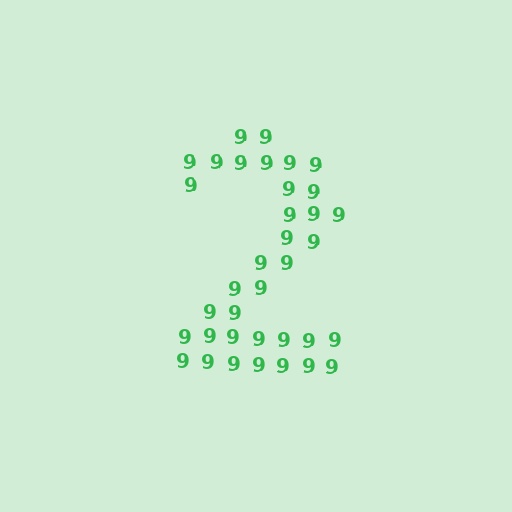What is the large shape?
The large shape is the digit 2.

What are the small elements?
The small elements are digit 9's.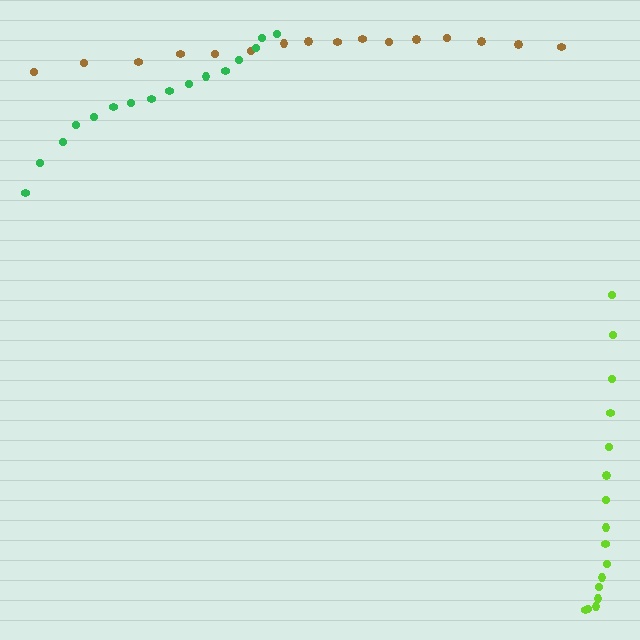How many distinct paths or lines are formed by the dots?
There are 3 distinct paths.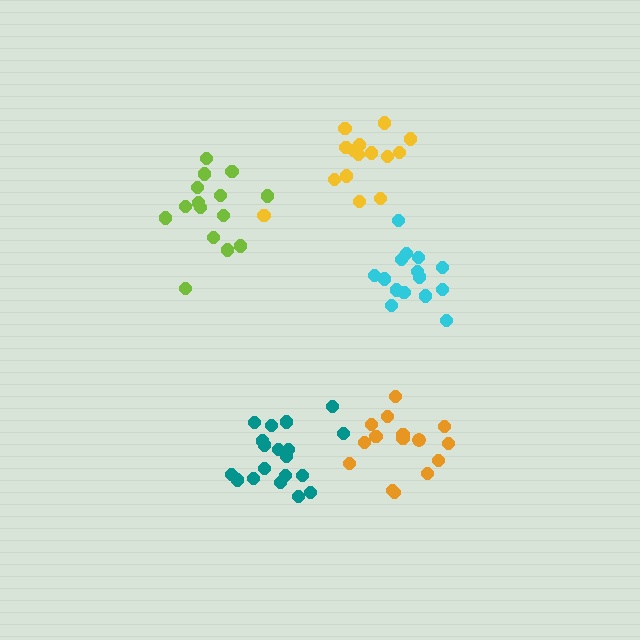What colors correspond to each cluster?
The clusters are colored: lime, cyan, orange, teal, yellow.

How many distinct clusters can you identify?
There are 5 distinct clusters.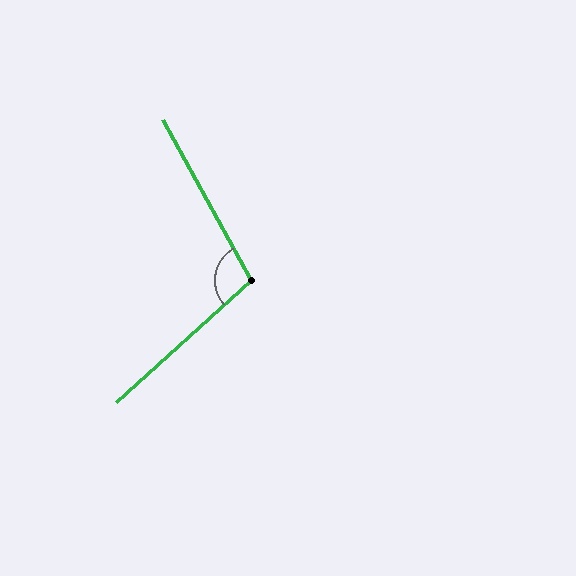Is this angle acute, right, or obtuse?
It is obtuse.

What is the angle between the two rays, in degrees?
Approximately 103 degrees.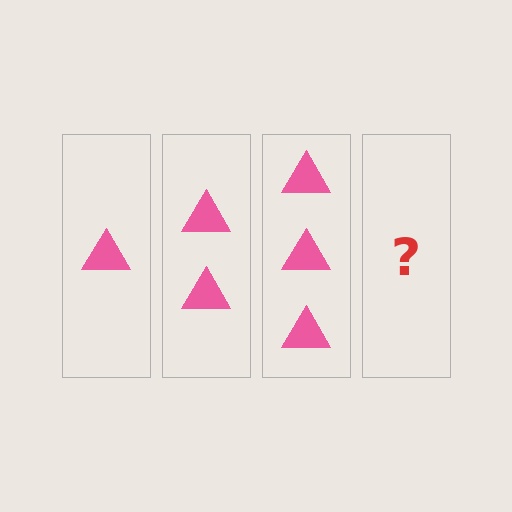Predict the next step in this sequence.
The next step is 4 triangles.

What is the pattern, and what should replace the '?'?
The pattern is that each step adds one more triangle. The '?' should be 4 triangles.